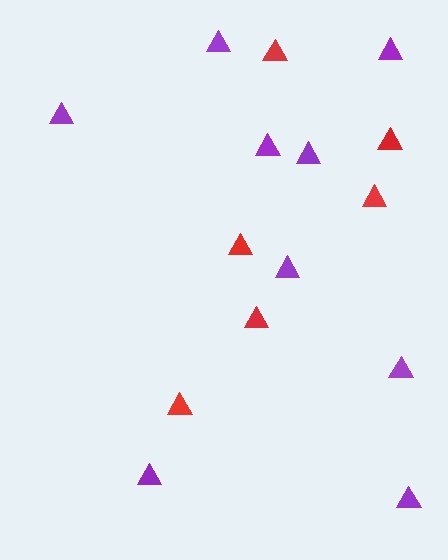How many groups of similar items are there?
There are 2 groups: one group of purple triangles (9) and one group of red triangles (6).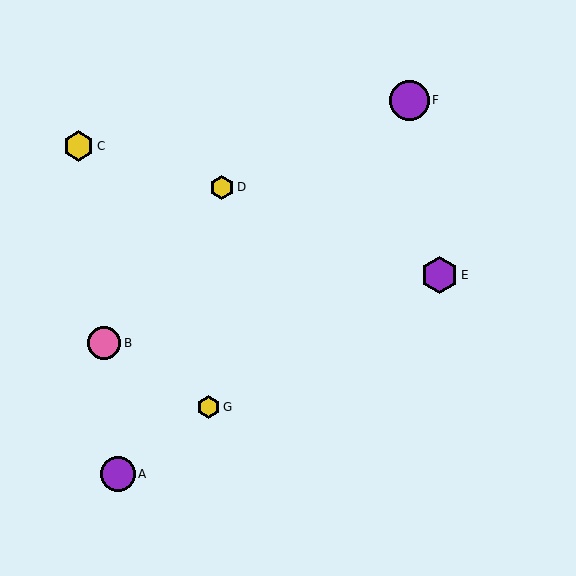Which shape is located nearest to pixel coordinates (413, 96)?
The purple circle (labeled F) at (410, 100) is nearest to that location.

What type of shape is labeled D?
Shape D is a yellow hexagon.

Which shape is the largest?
The purple circle (labeled F) is the largest.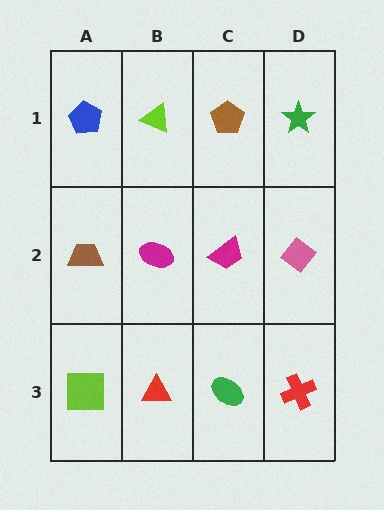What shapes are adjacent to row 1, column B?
A magenta ellipse (row 2, column B), a blue pentagon (row 1, column A), a brown pentagon (row 1, column C).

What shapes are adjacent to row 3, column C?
A magenta trapezoid (row 2, column C), a red triangle (row 3, column B), a red cross (row 3, column D).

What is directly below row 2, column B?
A red triangle.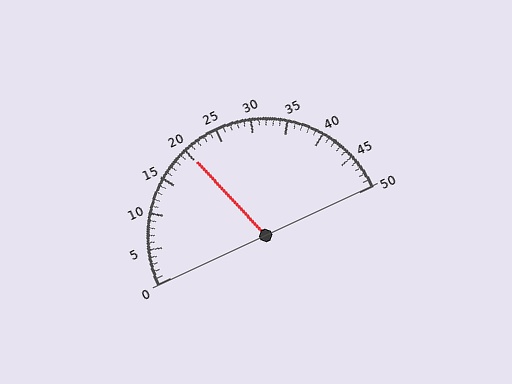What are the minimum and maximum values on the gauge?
The gauge ranges from 0 to 50.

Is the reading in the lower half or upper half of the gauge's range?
The reading is in the lower half of the range (0 to 50).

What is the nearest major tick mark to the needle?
The nearest major tick mark is 20.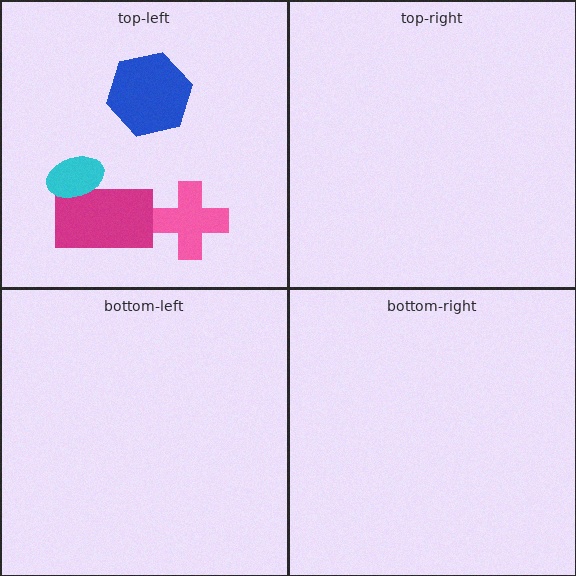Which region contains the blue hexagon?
The top-left region.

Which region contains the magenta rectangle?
The top-left region.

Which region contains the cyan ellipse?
The top-left region.